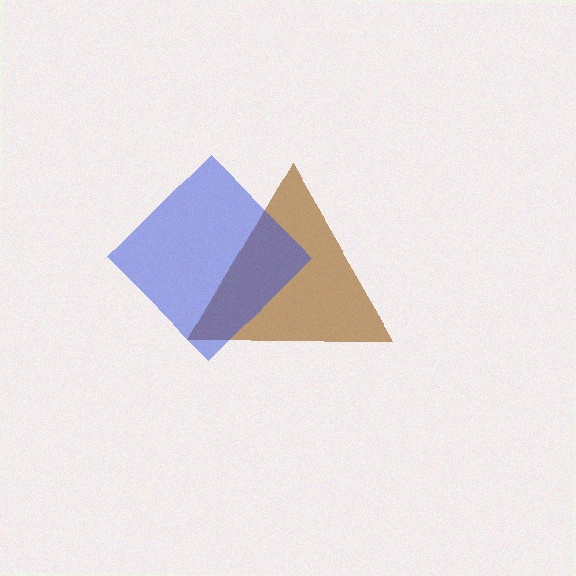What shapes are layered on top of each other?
The layered shapes are: a brown triangle, a blue diamond.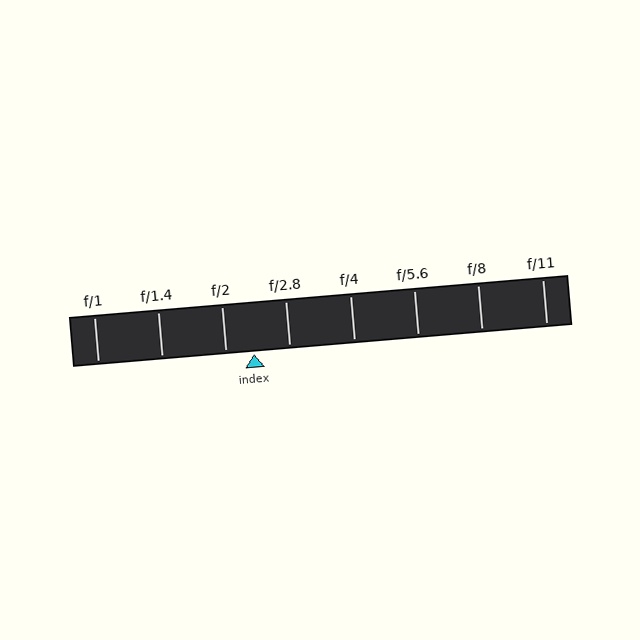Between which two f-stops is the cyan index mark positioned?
The index mark is between f/2 and f/2.8.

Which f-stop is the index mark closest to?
The index mark is closest to f/2.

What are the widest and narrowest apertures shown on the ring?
The widest aperture shown is f/1 and the narrowest is f/11.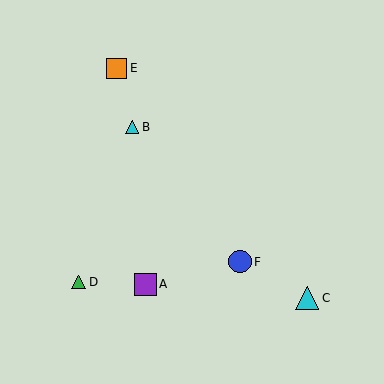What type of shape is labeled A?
Shape A is a purple square.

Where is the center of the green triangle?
The center of the green triangle is at (79, 282).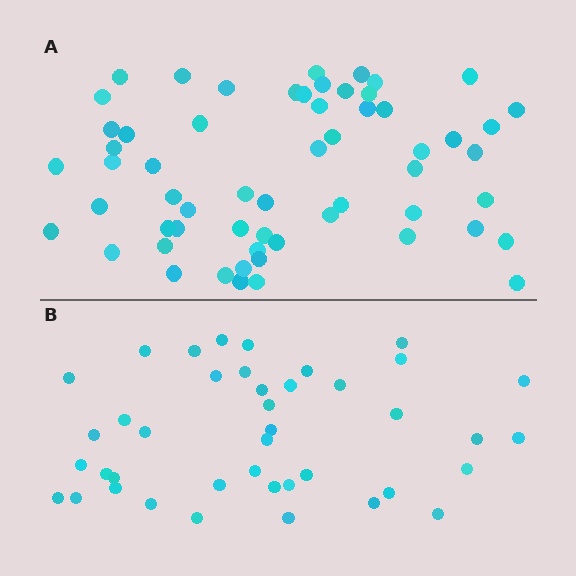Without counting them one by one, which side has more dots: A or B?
Region A (the top region) has more dots.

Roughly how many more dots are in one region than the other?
Region A has approximately 20 more dots than region B.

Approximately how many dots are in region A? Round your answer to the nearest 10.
About 60 dots. (The exact count is 59, which rounds to 60.)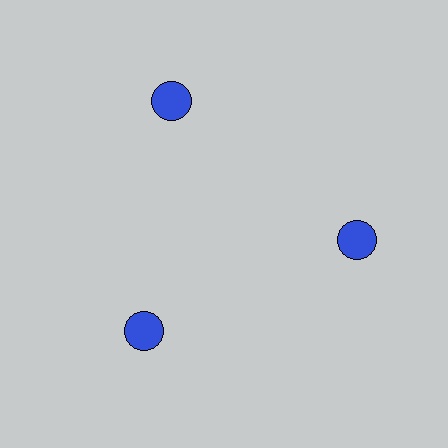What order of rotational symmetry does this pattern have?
This pattern has 3-fold rotational symmetry.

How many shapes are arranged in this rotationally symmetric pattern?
There are 3 shapes, arranged in 3 groups of 1.